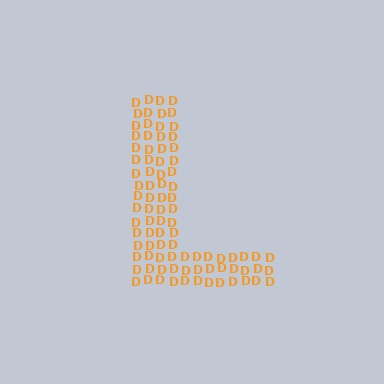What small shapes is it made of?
It is made of small letter D's.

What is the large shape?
The large shape is the letter L.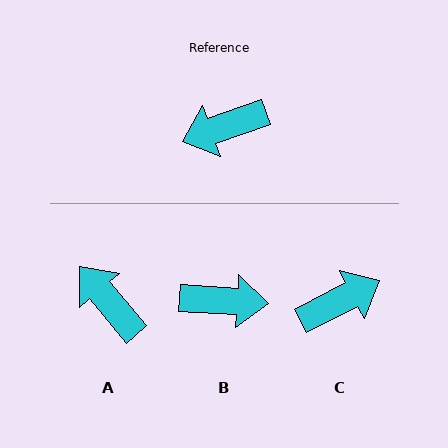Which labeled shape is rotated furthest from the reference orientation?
C, about 172 degrees away.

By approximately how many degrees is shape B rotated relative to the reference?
Approximately 157 degrees counter-clockwise.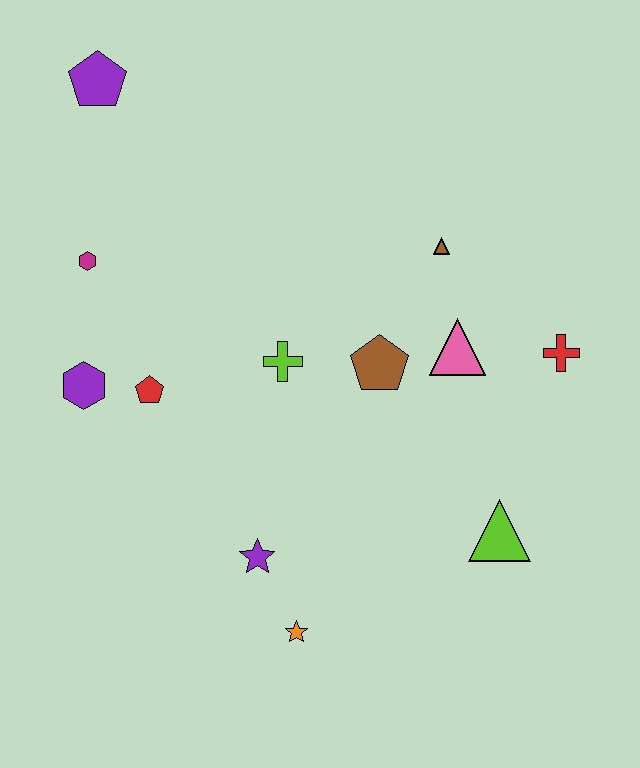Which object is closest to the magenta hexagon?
The purple hexagon is closest to the magenta hexagon.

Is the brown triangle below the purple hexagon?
No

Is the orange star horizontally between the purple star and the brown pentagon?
Yes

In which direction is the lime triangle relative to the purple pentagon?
The lime triangle is below the purple pentagon.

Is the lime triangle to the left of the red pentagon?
No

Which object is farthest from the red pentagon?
The red cross is farthest from the red pentagon.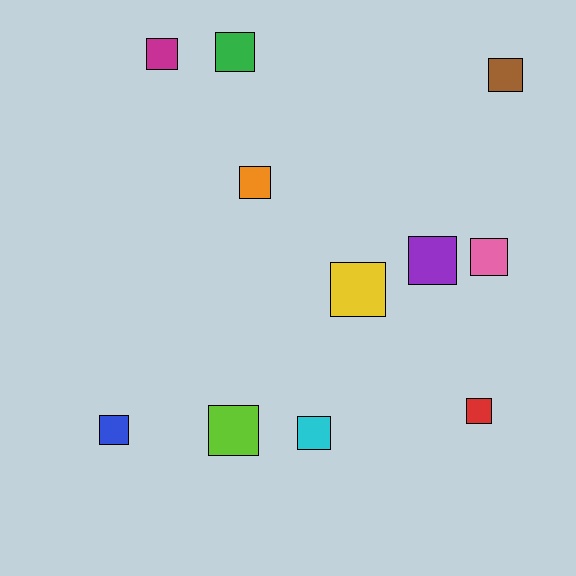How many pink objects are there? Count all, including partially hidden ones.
There is 1 pink object.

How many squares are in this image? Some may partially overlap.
There are 11 squares.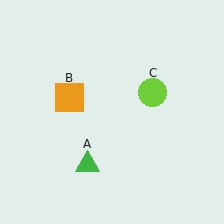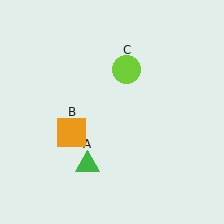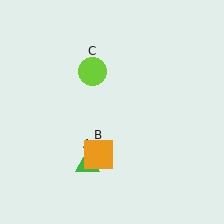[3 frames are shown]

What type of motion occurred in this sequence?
The orange square (object B), lime circle (object C) rotated counterclockwise around the center of the scene.